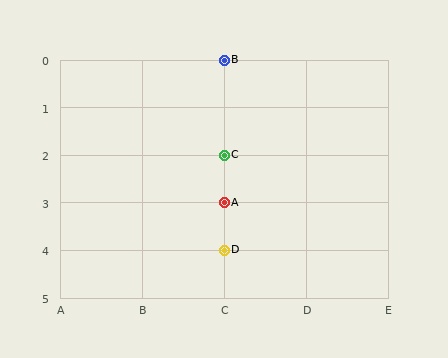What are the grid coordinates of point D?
Point D is at grid coordinates (C, 4).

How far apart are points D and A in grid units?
Points D and A are 1 row apart.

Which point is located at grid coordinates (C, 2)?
Point C is at (C, 2).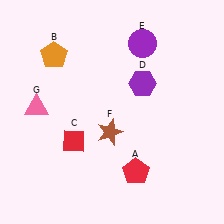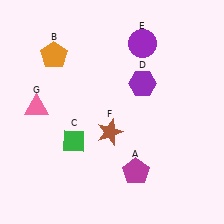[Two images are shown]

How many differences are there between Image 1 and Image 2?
There are 2 differences between the two images.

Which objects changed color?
A changed from red to magenta. C changed from red to green.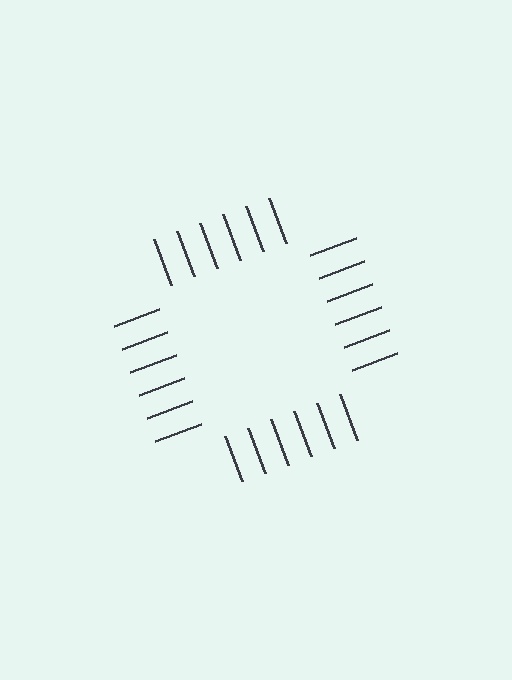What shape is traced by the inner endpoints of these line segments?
An illusory square — the line segments terminate on its edges but no continuous stroke is drawn.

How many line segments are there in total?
24 — 6 along each of the 4 edges.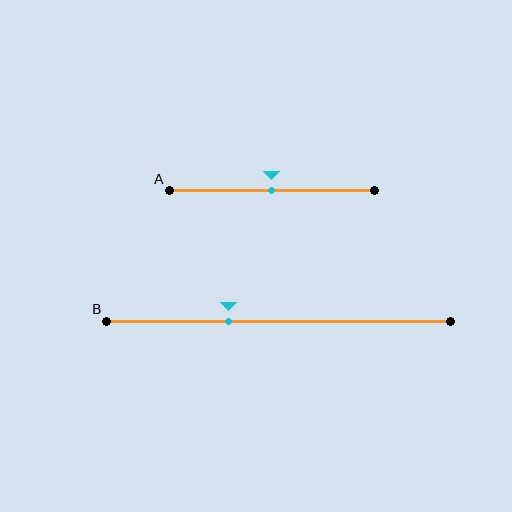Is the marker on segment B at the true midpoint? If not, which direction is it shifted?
No, the marker on segment B is shifted to the left by about 15% of the segment length.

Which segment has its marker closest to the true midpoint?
Segment A has its marker closest to the true midpoint.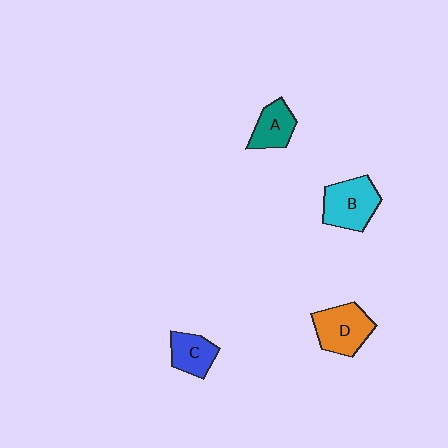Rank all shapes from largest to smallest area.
From largest to smallest: B (cyan), D (orange), A (teal), C (blue).